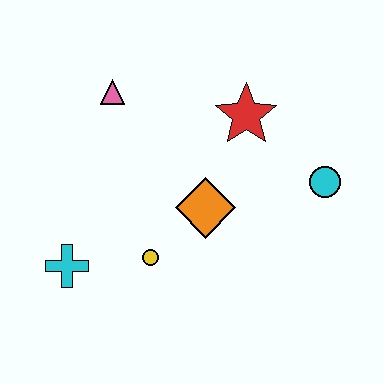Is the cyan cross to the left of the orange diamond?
Yes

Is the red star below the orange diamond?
No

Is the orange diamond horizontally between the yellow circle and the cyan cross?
No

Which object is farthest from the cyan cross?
The cyan circle is farthest from the cyan cross.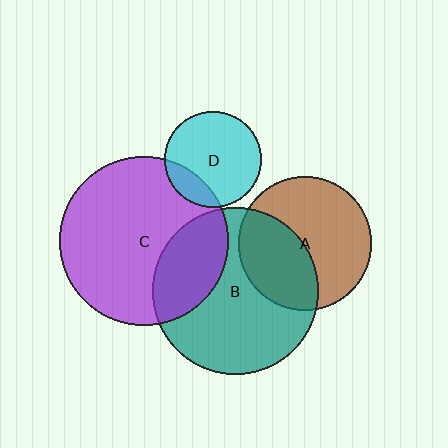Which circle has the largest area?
Circle C (purple).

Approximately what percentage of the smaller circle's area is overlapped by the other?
Approximately 20%.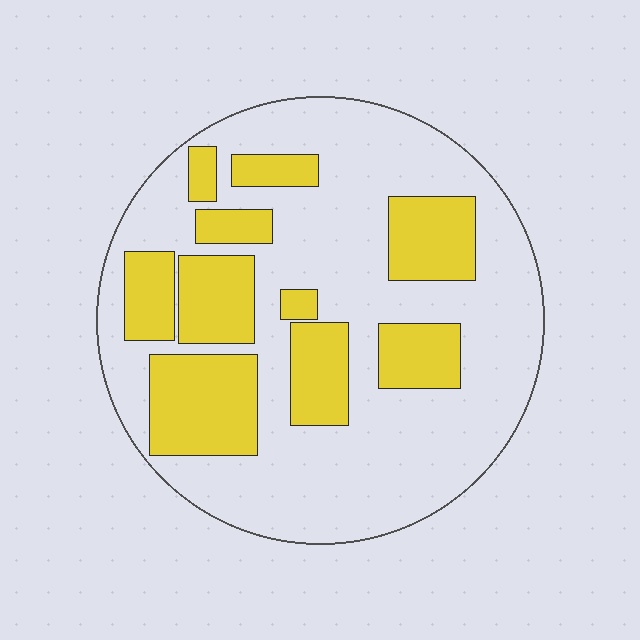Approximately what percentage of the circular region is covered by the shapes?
Approximately 30%.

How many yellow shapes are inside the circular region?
10.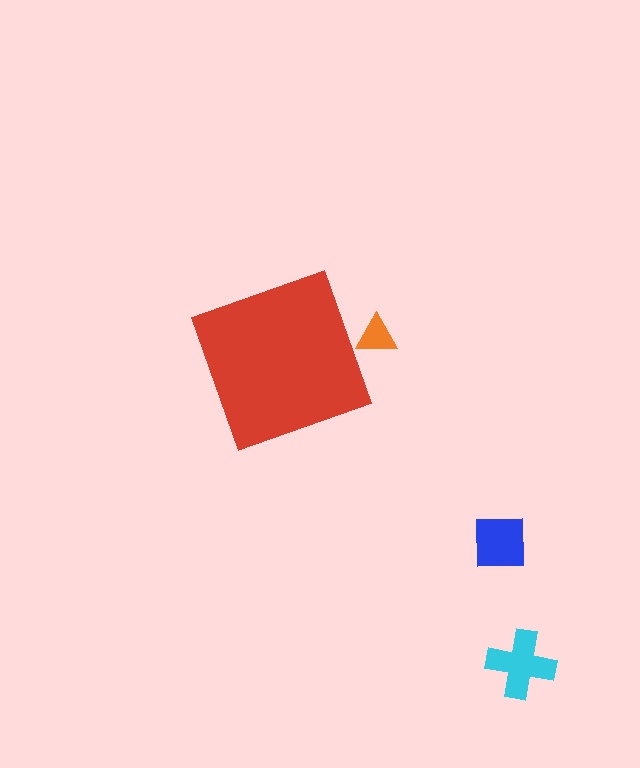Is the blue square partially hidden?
No, the blue square is fully visible.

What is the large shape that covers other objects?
A red diamond.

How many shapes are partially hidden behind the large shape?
1 shape is partially hidden.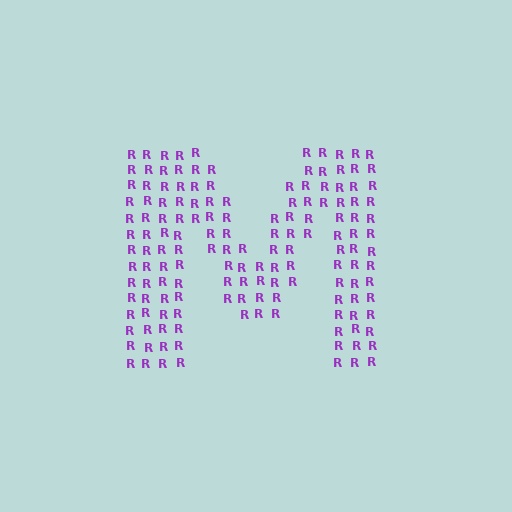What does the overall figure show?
The overall figure shows the letter M.